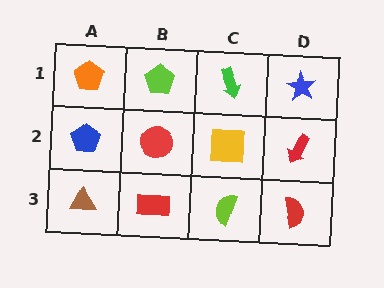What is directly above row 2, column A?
An orange pentagon.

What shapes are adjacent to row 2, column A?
An orange pentagon (row 1, column A), a brown triangle (row 3, column A), a red circle (row 2, column B).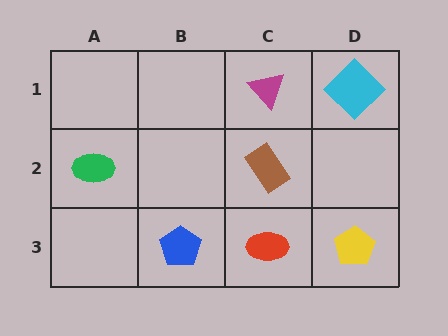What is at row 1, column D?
A cyan diamond.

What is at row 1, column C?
A magenta triangle.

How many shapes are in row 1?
2 shapes.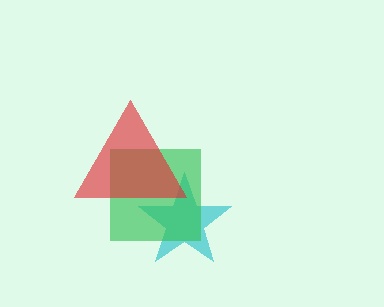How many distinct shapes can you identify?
There are 3 distinct shapes: a cyan star, a green square, a red triangle.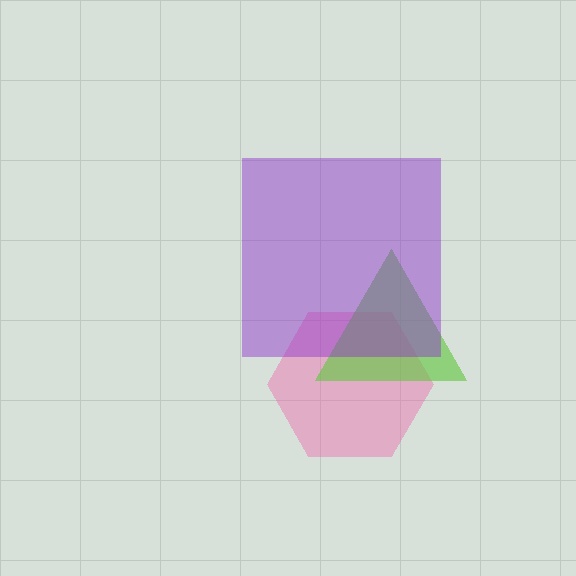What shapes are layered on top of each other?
The layered shapes are: a pink hexagon, a lime triangle, a purple square.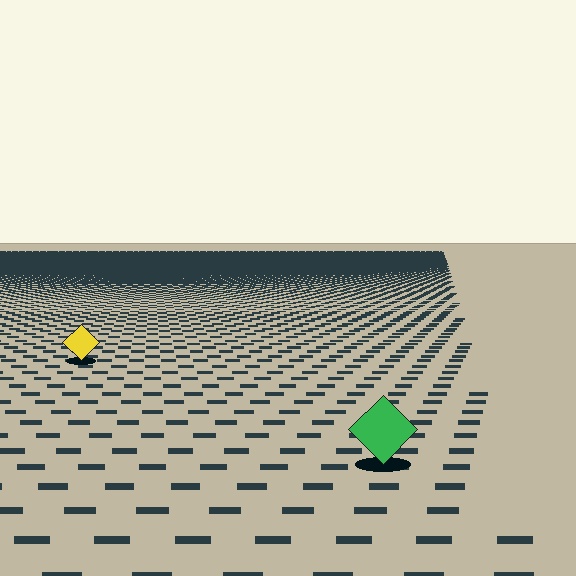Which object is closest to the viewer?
The green diamond is closest. The texture marks near it are larger and more spread out.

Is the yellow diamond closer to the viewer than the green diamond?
No. The green diamond is closer — you can tell from the texture gradient: the ground texture is coarser near it.